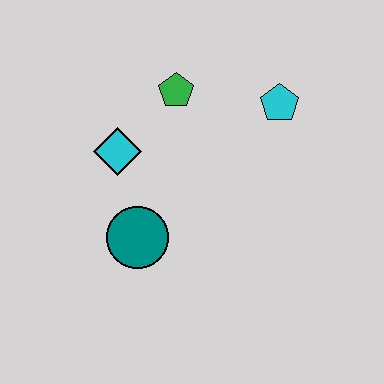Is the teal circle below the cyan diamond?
Yes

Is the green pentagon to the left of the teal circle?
No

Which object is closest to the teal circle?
The cyan diamond is closest to the teal circle.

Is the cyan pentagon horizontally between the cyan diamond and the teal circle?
No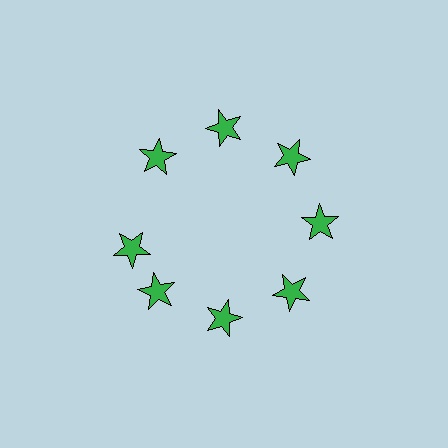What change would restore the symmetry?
The symmetry would be restored by rotating it back into even spacing with its neighbors so that all 8 stars sit at equal angles and equal distance from the center.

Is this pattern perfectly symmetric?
No. The 8 green stars are arranged in a ring, but one element near the 9 o'clock position is rotated out of alignment along the ring, breaking the 8-fold rotational symmetry.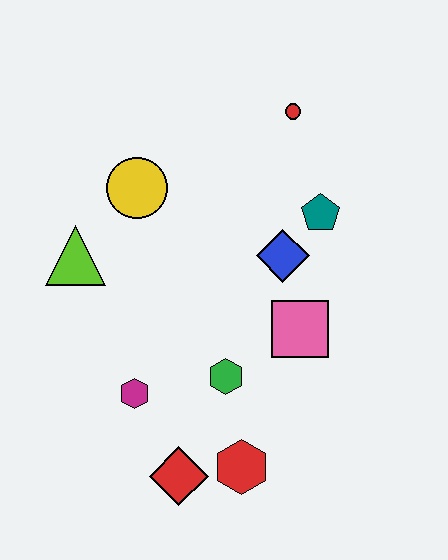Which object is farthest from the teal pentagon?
The red diamond is farthest from the teal pentagon.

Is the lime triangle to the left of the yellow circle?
Yes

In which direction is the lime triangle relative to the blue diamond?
The lime triangle is to the left of the blue diamond.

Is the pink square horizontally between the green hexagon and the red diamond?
No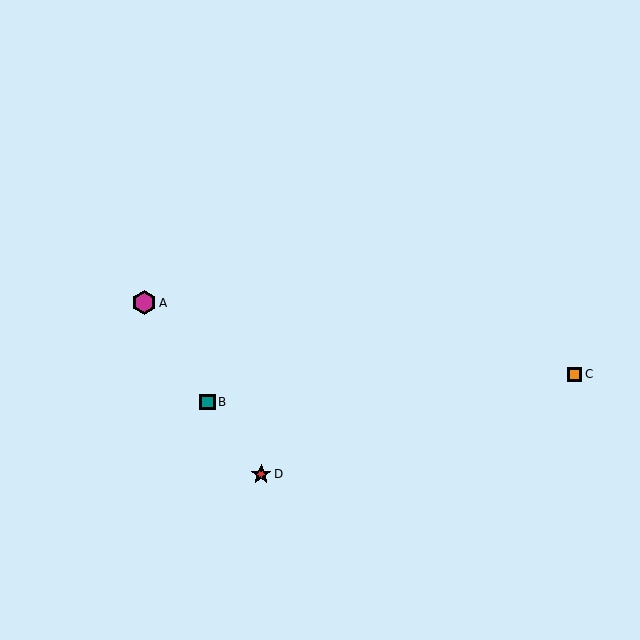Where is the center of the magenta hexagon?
The center of the magenta hexagon is at (144, 303).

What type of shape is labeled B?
Shape B is a teal square.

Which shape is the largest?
The magenta hexagon (labeled A) is the largest.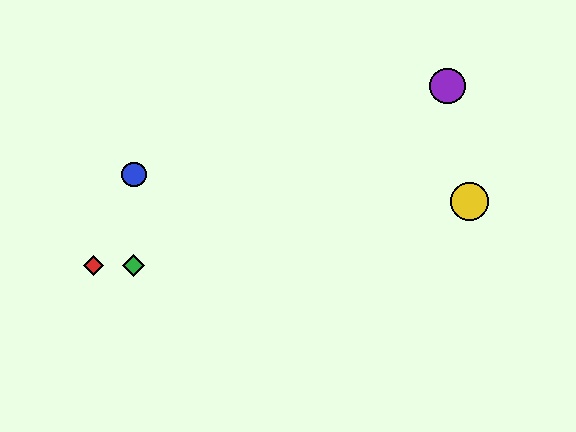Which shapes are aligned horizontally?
The red diamond, the green diamond are aligned horizontally.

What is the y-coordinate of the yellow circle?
The yellow circle is at y≈202.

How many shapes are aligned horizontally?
2 shapes (the red diamond, the green diamond) are aligned horizontally.